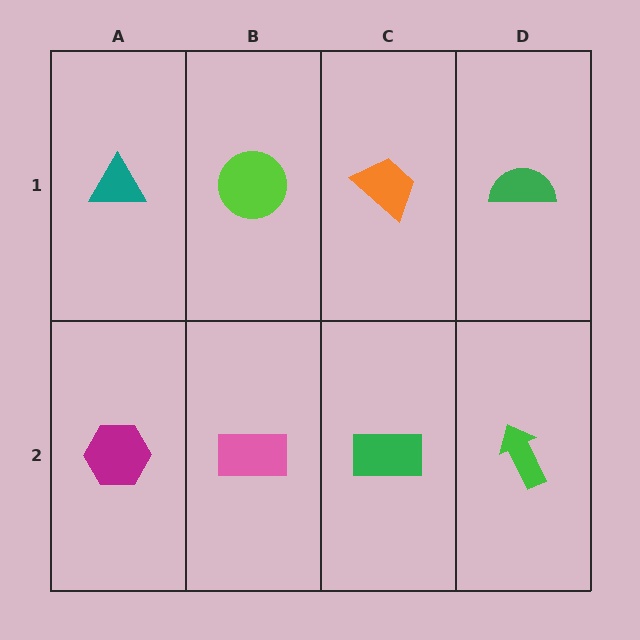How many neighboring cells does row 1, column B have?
3.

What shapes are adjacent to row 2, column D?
A green semicircle (row 1, column D), a green rectangle (row 2, column C).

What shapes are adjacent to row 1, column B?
A pink rectangle (row 2, column B), a teal triangle (row 1, column A), an orange trapezoid (row 1, column C).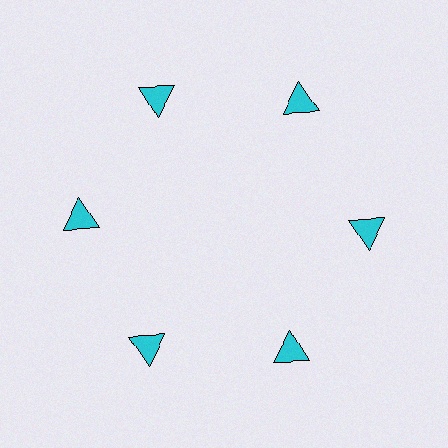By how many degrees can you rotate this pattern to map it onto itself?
The pattern maps onto itself every 60 degrees of rotation.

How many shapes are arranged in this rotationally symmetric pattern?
There are 6 shapes, arranged in 6 groups of 1.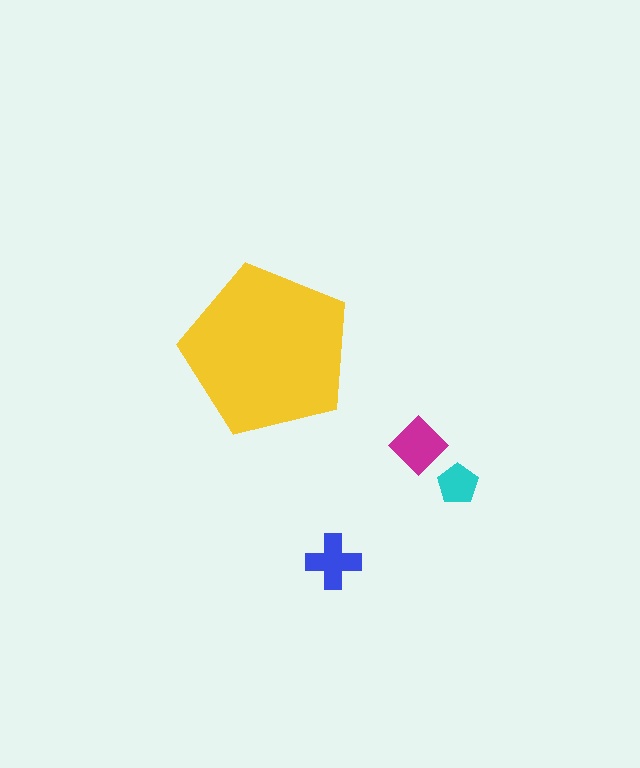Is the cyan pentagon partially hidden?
No, the cyan pentagon is fully visible.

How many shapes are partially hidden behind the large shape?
0 shapes are partially hidden.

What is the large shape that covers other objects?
A yellow pentagon.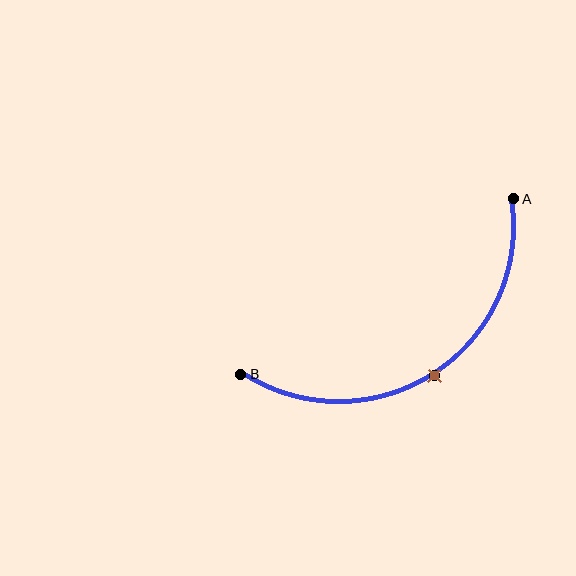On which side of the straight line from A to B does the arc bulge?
The arc bulges below the straight line connecting A and B.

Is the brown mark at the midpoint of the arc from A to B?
Yes. The brown mark lies on the arc at equal arc-length from both A and B — it is the arc midpoint.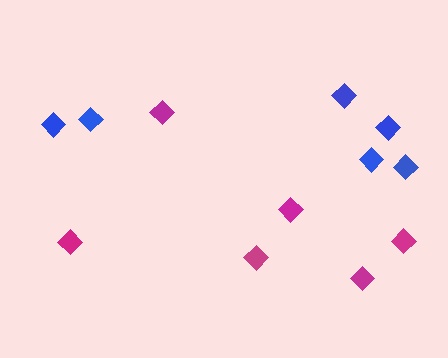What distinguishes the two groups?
There are 2 groups: one group of blue diamonds (6) and one group of magenta diamonds (6).